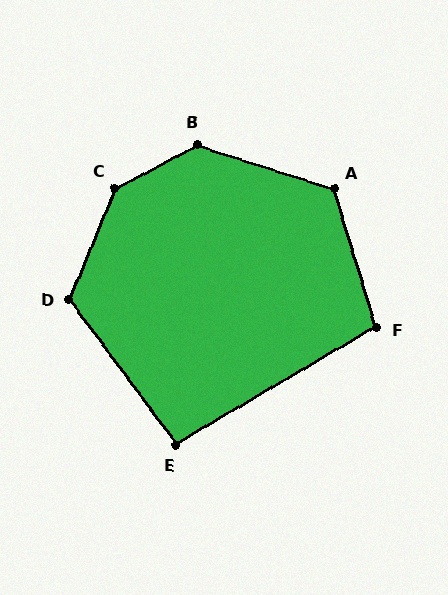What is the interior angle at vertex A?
Approximately 124 degrees (obtuse).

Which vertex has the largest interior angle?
C, at approximately 140 degrees.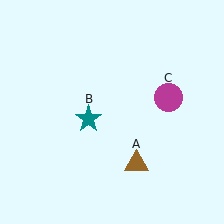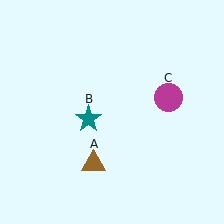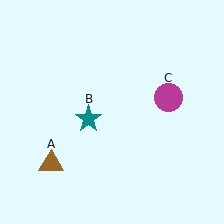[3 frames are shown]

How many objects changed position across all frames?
1 object changed position: brown triangle (object A).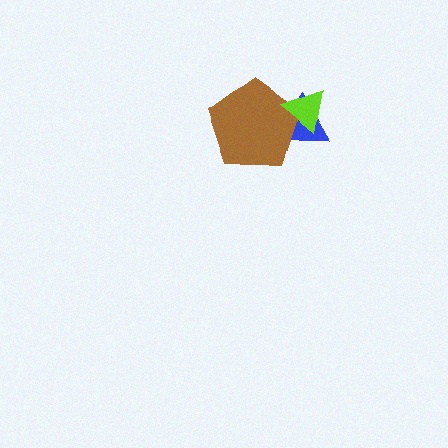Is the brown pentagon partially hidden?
Yes, it is partially covered by another shape.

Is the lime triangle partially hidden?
No, no other shape covers it.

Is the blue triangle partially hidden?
Yes, it is partially covered by another shape.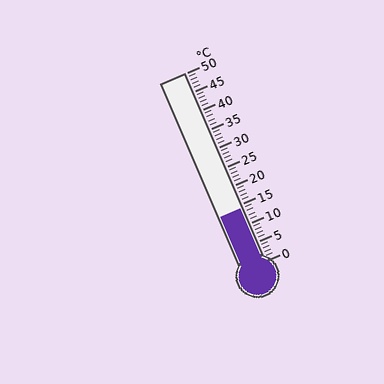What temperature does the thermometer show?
The thermometer shows approximately 14°C.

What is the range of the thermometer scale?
The thermometer scale ranges from 0°C to 50°C.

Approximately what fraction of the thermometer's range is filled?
The thermometer is filled to approximately 30% of its range.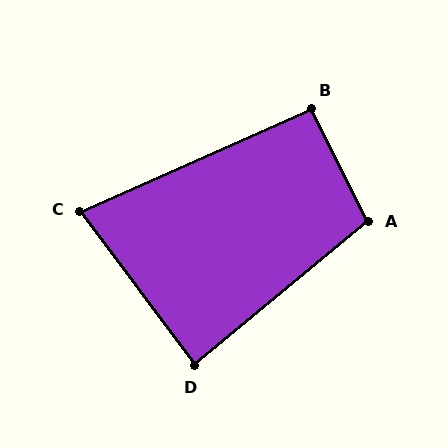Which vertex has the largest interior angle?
A, at approximately 103 degrees.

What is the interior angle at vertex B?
Approximately 93 degrees (approximately right).